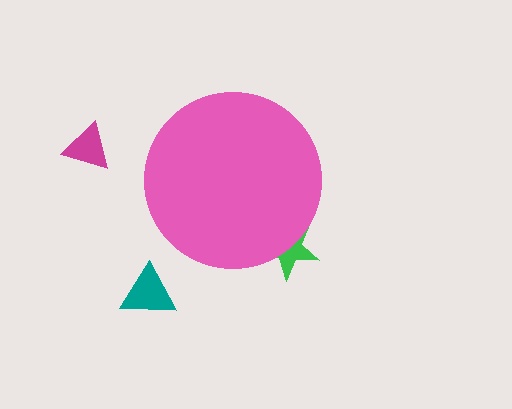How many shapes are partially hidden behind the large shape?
1 shape is partially hidden.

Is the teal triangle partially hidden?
No, the teal triangle is fully visible.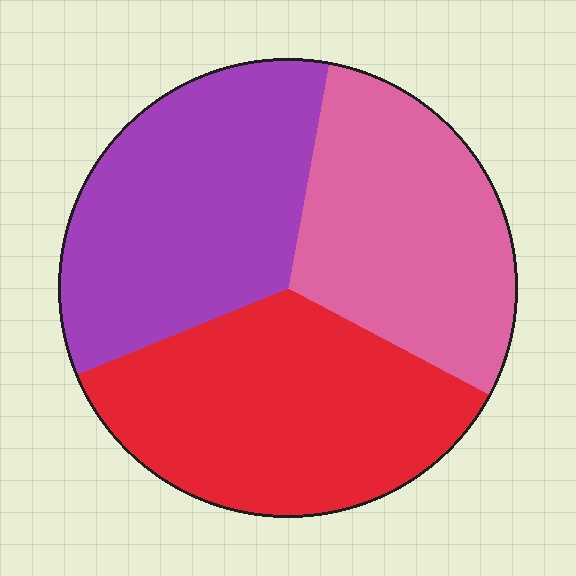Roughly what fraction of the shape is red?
Red covers around 35% of the shape.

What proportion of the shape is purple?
Purple takes up between a third and a half of the shape.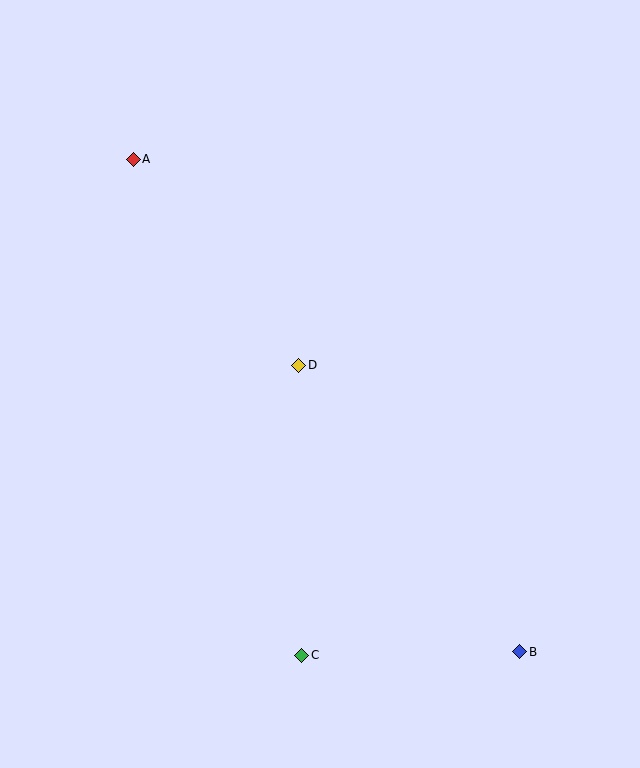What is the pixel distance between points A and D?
The distance between A and D is 264 pixels.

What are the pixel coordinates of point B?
Point B is at (520, 652).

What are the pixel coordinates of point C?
Point C is at (302, 655).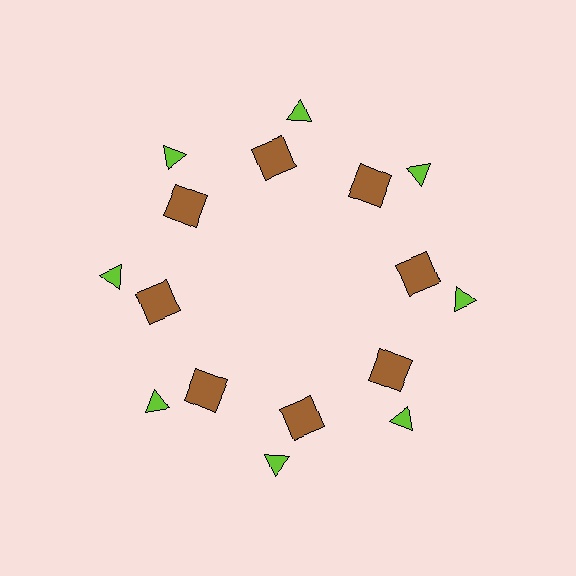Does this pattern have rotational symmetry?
Yes, this pattern has 8-fold rotational symmetry. It looks the same after rotating 45 degrees around the center.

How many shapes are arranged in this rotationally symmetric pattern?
There are 16 shapes, arranged in 8 groups of 2.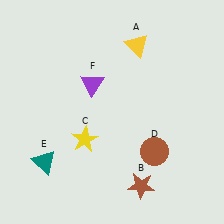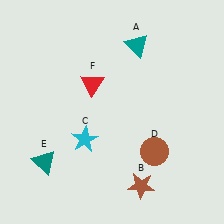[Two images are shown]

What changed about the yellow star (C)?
In Image 1, C is yellow. In Image 2, it changed to cyan.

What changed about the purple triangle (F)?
In Image 1, F is purple. In Image 2, it changed to red.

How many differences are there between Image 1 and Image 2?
There are 3 differences between the two images.